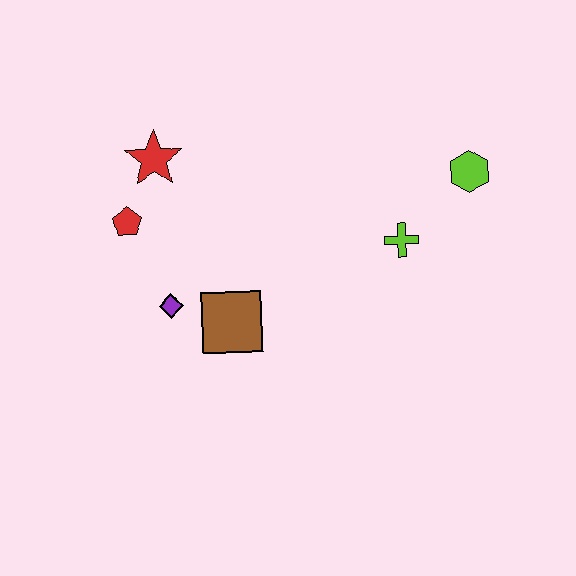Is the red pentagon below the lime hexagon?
Yes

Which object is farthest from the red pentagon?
The lime hexagon is farthest from the red pentagon.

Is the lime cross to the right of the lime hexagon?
No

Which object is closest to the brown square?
The purple diamond is closest to the brown square.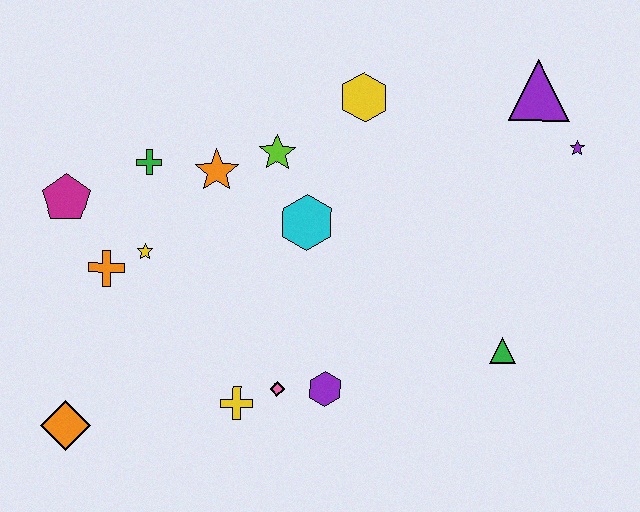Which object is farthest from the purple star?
The orange diamond is farthest from the purple star.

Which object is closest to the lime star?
The orange star is closest to the lime star.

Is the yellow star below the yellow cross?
No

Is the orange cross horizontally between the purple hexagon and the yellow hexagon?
No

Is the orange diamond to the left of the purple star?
Yes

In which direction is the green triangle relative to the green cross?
The green triangle is to the right of the green cross.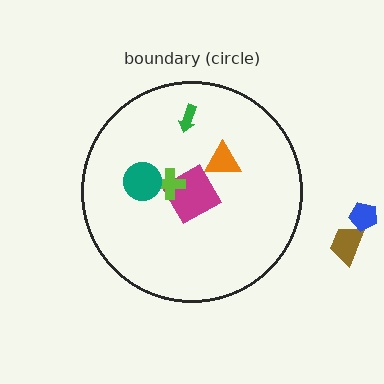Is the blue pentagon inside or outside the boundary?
Outside.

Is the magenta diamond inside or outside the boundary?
Inside.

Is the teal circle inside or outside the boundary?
Inside.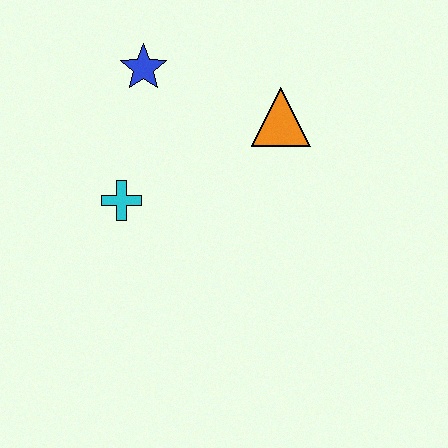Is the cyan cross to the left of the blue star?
Yes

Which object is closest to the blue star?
The cyan cross is closest to the blue star.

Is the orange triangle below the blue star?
Yes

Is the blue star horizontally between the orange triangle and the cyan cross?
Yes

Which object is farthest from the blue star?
The orange triangle is farthest from the blue star.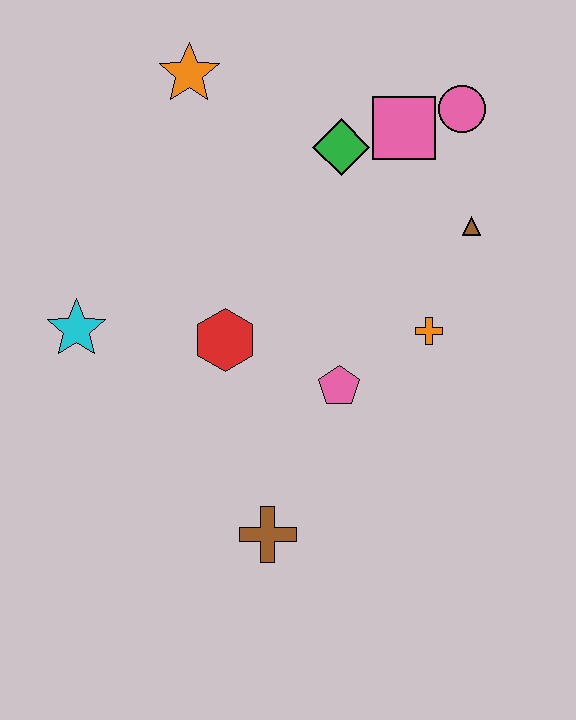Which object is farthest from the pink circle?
The brown cross is farthest from the pink circle.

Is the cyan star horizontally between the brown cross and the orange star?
No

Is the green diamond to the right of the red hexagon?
Yes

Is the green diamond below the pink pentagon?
No